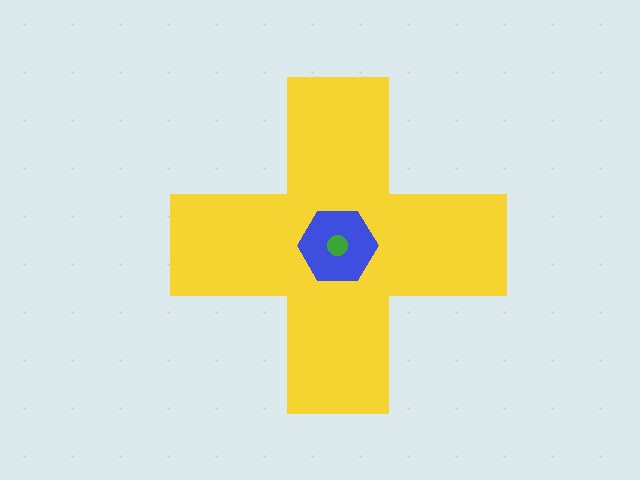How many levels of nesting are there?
3.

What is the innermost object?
The green circle.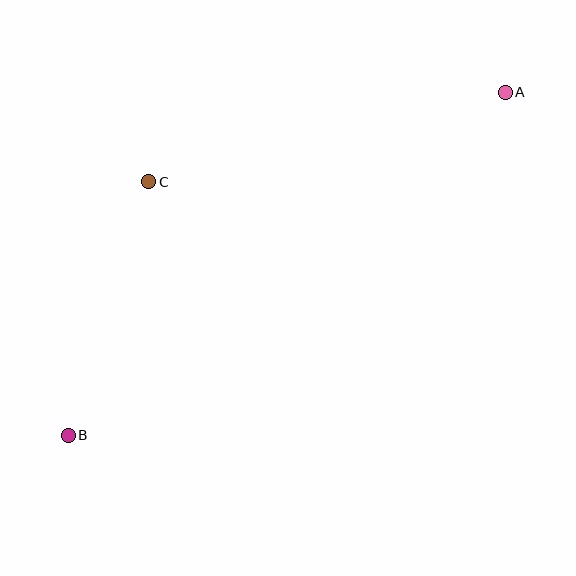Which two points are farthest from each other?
Points A and B are farthest from each other.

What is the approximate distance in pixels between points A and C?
The distance between A and C is approximately 367 pixels.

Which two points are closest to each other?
Points B and C are closest to each other.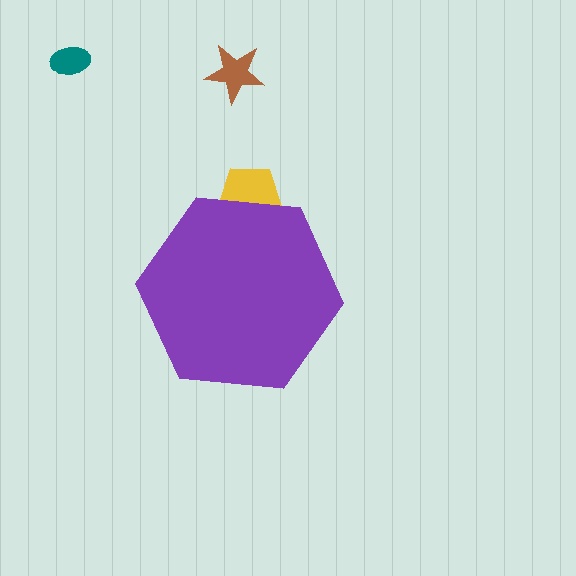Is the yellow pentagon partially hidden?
Yes, the yellow pentagon is partially hidden behind the purple hexagon.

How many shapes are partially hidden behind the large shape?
1 shape is partially hidden.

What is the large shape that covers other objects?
A purple hexagon.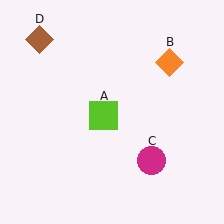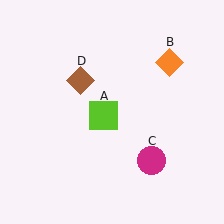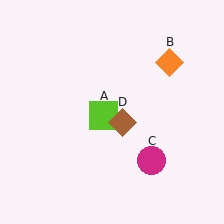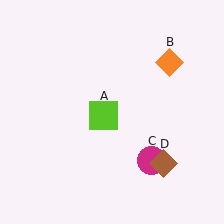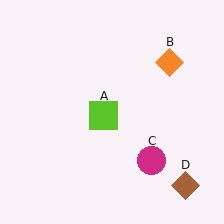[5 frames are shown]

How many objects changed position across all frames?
1 object changed position: brown diamond (object D).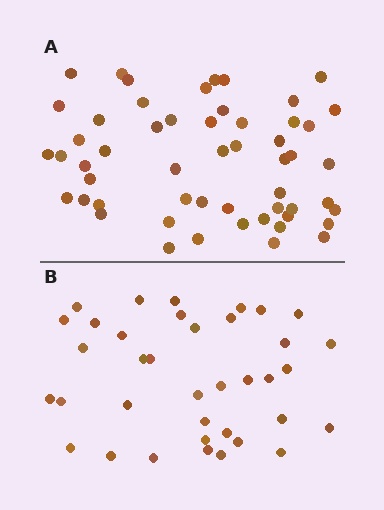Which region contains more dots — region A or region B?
Region A (the top region) has more dots.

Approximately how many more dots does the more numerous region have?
Region A has approximately 15 more dots than region B.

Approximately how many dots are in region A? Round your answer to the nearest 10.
About 50 dots. (The exact count is 54, which rounds to 50.)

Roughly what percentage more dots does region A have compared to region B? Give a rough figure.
About 45% more.